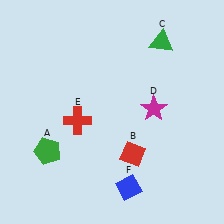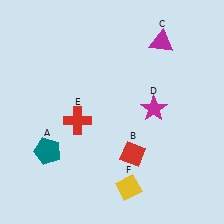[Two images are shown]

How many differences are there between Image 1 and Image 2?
There are 3 differences between the two images.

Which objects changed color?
A changed from green to teal. C changed from green to magenta. F changed from blue to yellow.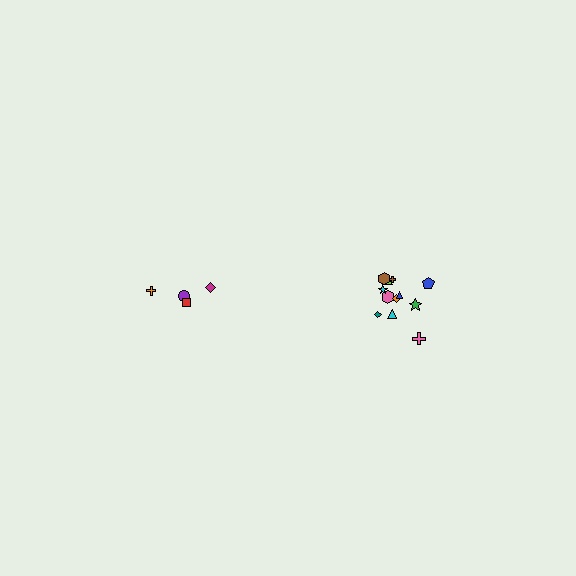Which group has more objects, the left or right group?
The right group.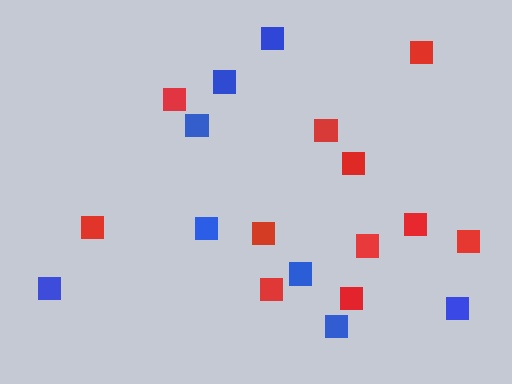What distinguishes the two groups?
There are 2 groups: one group of blue squares (8) and one group of red squares (11).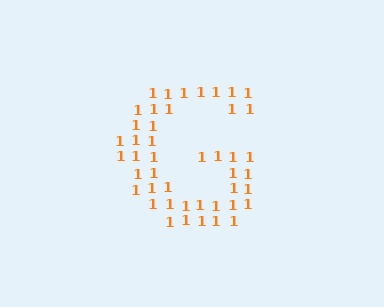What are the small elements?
The small elements are digit 1's.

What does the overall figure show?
The overall figure shows the letter G.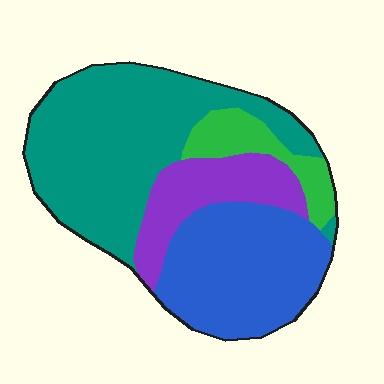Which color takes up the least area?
Green, at roughly 10%.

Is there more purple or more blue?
Blue.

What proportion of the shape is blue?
Blue covers roughly 30% of the shape.